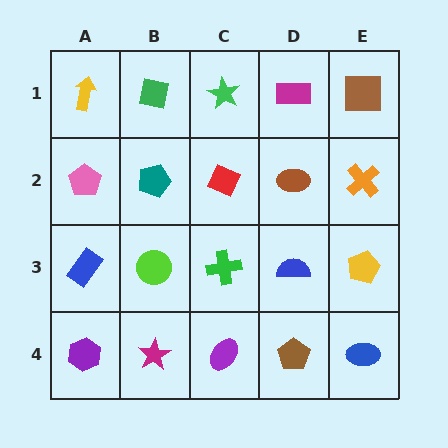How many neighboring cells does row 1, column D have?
3.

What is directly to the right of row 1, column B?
A green star.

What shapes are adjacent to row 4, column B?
A lime circle (row 3, column B), a purple hexagon (row 4, column A), a purple ellipse (row 4, column C).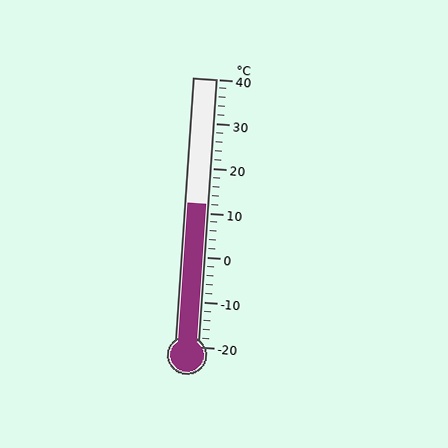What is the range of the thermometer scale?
The thermometer scale ranges from -20°C to 40°C.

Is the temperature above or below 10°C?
The temperature is above 10°C.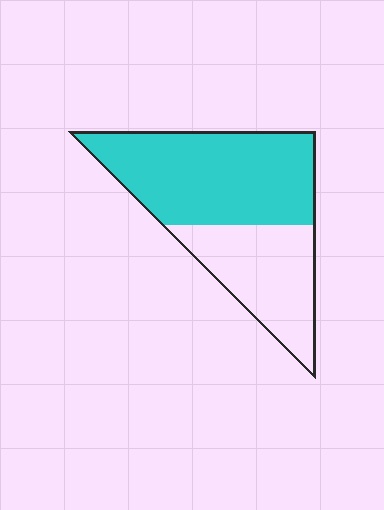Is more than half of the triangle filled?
Yes.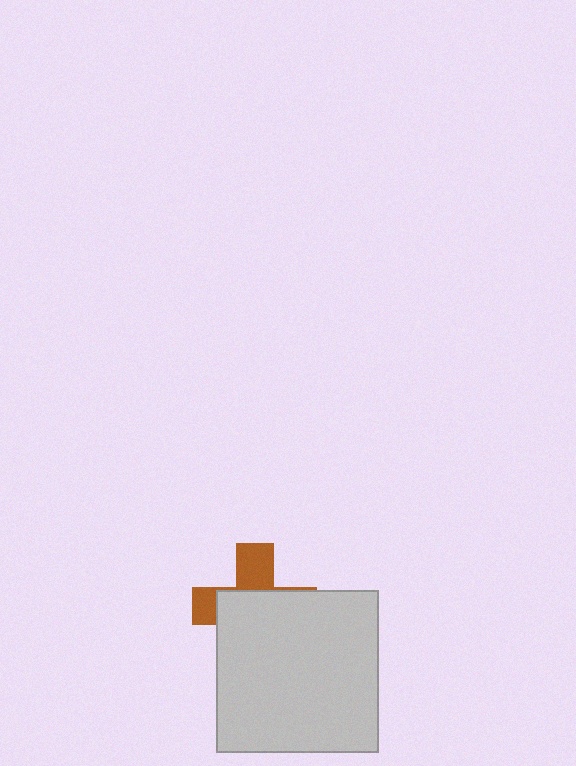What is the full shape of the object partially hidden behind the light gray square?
The partially hidden object is a brown cross.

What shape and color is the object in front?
The object in front is a light gray square.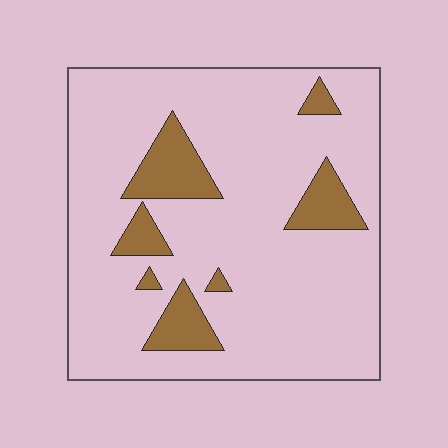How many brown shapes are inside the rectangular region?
7.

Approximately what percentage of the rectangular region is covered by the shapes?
Approximately 15%.